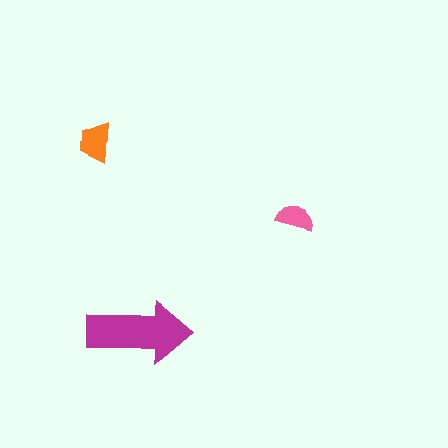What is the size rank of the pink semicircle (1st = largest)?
3rd.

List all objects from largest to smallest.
The magenta arrow, the orange trapezoid, the pink semicircle.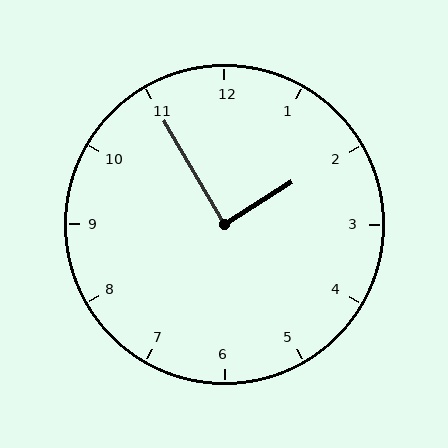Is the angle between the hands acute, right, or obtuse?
It is right.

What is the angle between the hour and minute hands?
Approximately 88 degrees.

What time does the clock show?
1:55.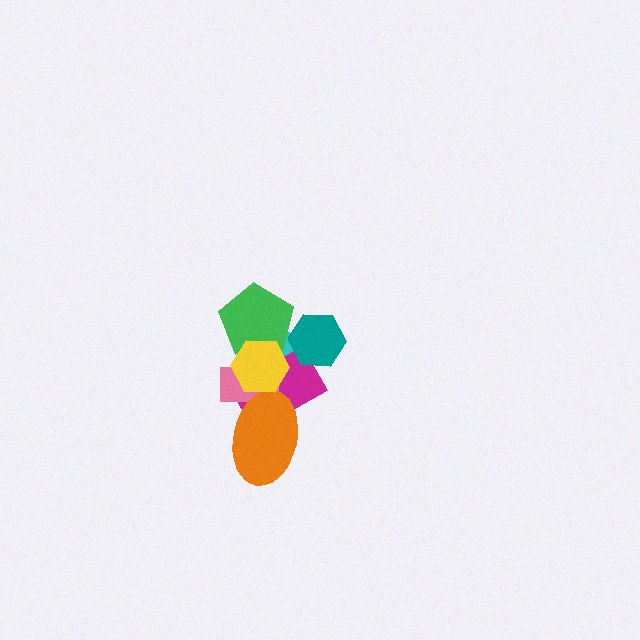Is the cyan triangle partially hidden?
Yes, it is partially covered by another shape.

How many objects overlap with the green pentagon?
3 objects overlap with the green pentagon.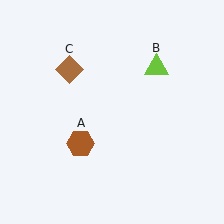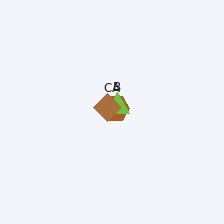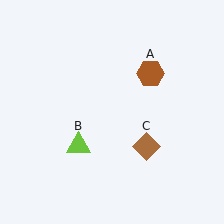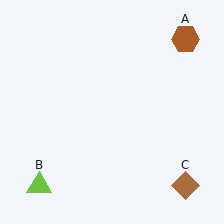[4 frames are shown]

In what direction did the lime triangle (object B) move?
The lime triangle (object B) moved down and to the left.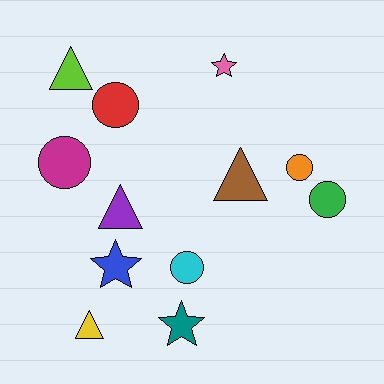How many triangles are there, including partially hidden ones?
There are 4 triangles.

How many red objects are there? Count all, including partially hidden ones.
There is 1 red object.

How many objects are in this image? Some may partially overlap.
There are 12 objects.